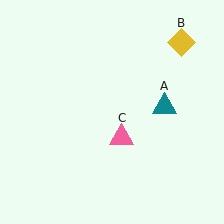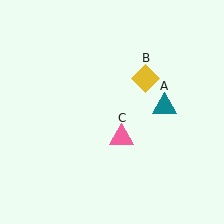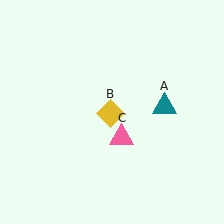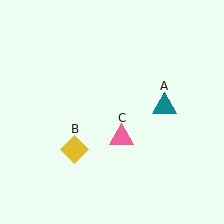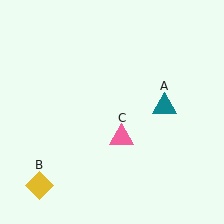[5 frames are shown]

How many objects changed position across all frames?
1 object changed position: yellow diamond (object B).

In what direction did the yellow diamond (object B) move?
The yellow diamond (object B) moved down and to the left.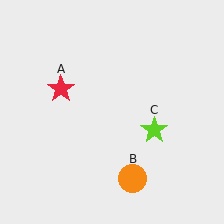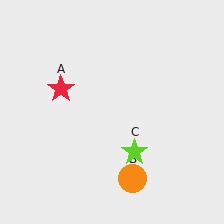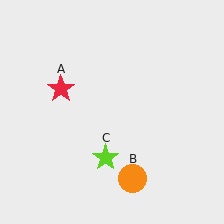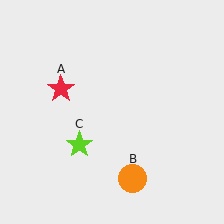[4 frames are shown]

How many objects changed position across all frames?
1 object changed position: lime star (object C).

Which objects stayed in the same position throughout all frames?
Red star (object A) and orange circle (object B) remained stationary.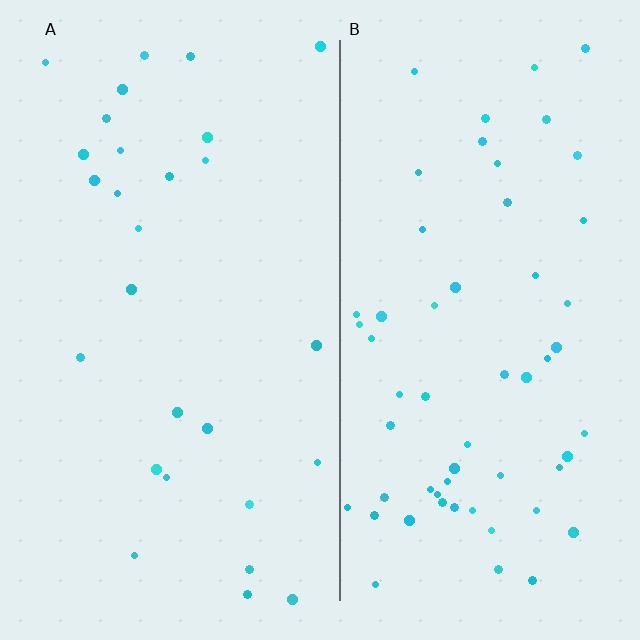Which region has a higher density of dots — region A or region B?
B (the right).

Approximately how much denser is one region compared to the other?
Approximately 2.1× — region B over region A.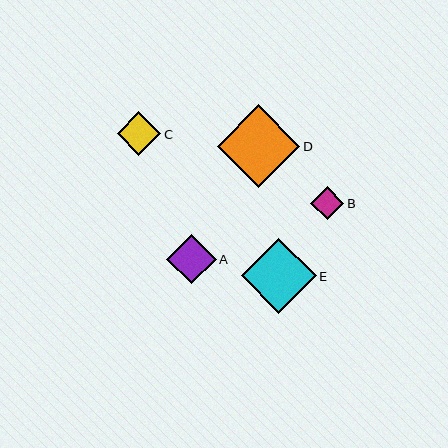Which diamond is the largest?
Diamond D is the largest with a size of approximately 82 pixels.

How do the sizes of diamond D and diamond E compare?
Diamond D and diamond E are approximately the same size.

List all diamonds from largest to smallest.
From largest to smallest: D, E, A, C, B.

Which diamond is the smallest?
Diamond B is the smallest with a size of approximately 33 pixels.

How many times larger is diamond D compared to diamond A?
Diamond D is approximately 1.7 times the size of diamond A.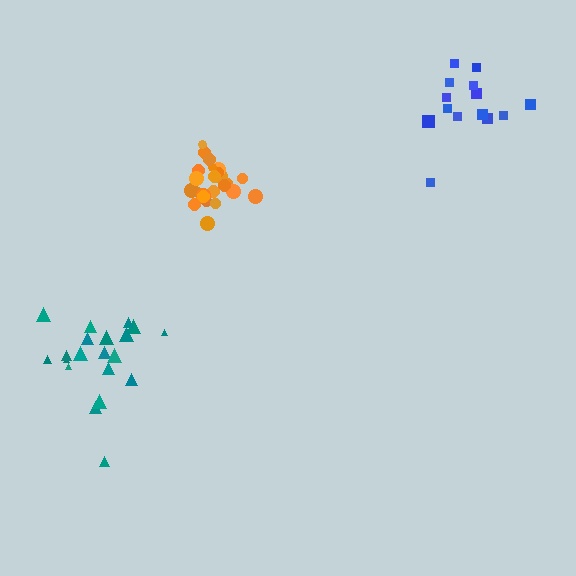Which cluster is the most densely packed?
Orange.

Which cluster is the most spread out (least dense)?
Blue.